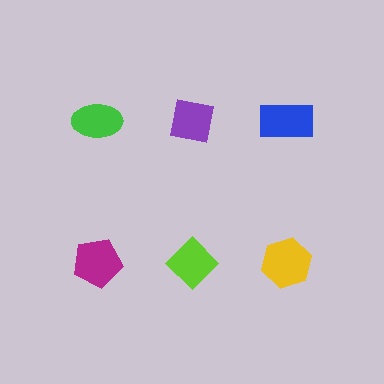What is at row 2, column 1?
A magenta pentagon.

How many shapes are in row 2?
3 shapes.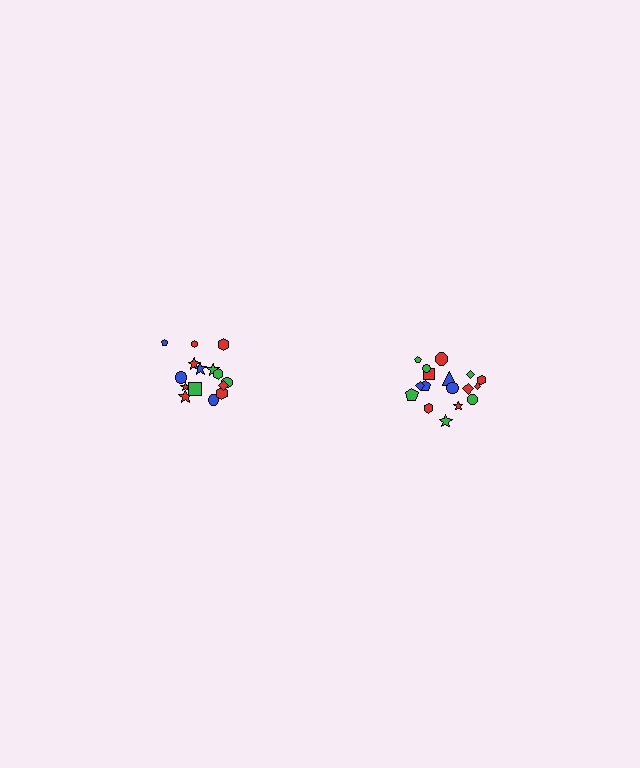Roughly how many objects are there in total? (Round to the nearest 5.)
Roughly 35 objects in total.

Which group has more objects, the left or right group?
The right group.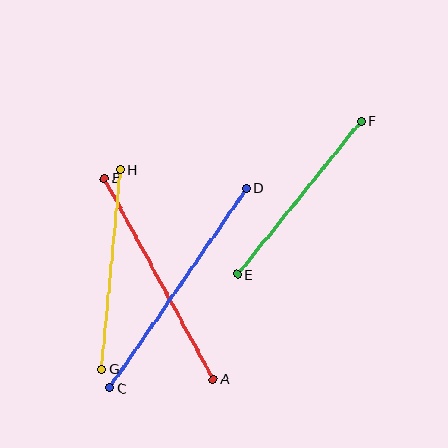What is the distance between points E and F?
The distance is approximately 197 pixels.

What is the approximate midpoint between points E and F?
The midpoint is at approximately (299, 198) pixels.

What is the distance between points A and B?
The distance is approximately 228 pixels.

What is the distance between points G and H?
The distance is approximately 200 pixels.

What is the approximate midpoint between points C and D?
The midpoint is at approximately (178, 288) pixels.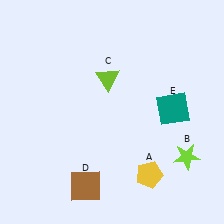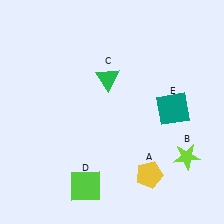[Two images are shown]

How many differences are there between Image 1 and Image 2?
There are 2 differences between the two images.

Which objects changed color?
C changed from lime to green. D changed from brown to lime.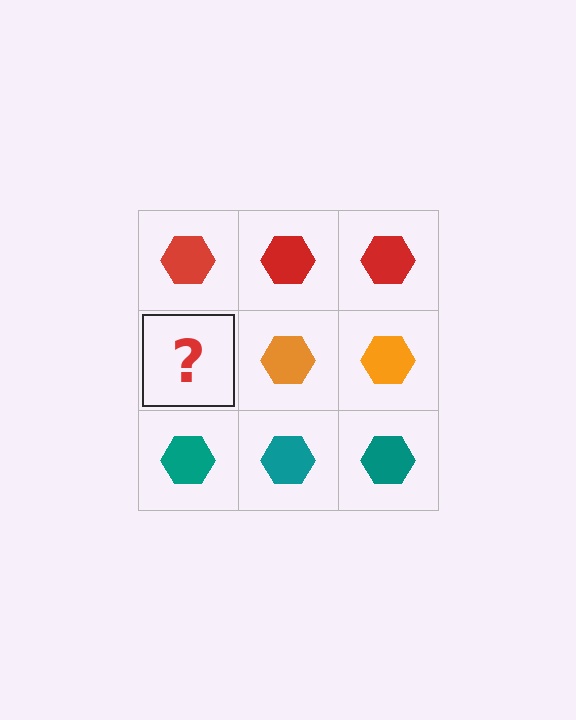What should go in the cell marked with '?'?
The missing cell should contain an orange hexagon.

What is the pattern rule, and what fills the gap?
The rule is that each row has a consistent color. The gap should be filled with an orange hexagon.